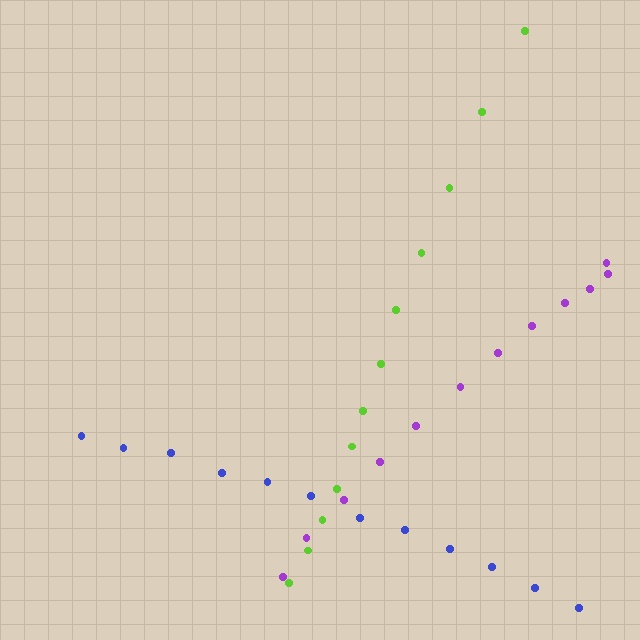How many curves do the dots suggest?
There are 3 distinct paths.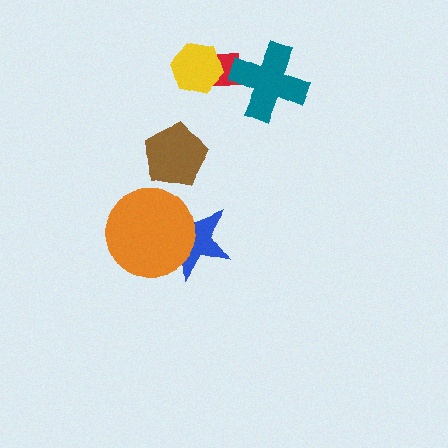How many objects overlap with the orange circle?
1 object overlaps with the orange circle.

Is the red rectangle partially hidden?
Yes, it is partially covered by another shape.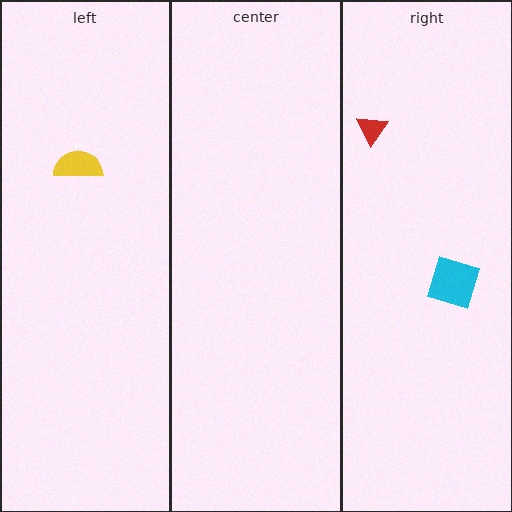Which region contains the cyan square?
The right region.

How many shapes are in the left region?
1.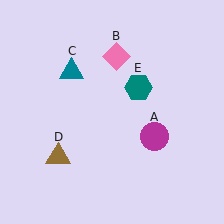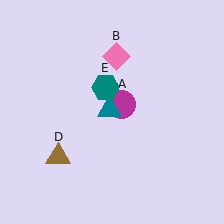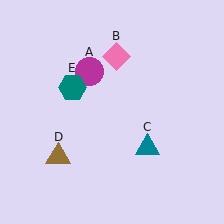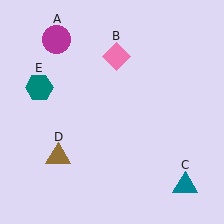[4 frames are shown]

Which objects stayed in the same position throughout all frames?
Pink diamond (object B) and brown triangle (object D) remained stationary.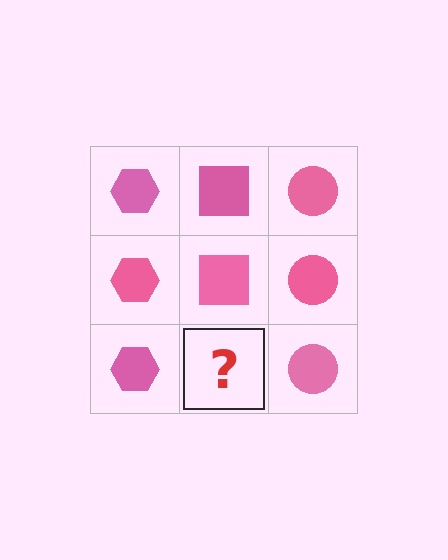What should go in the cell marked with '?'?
The missing cell should contain a pink square.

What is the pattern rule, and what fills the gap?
The rule is that each column has a consistent shape. The gap should be filled with a pink square.